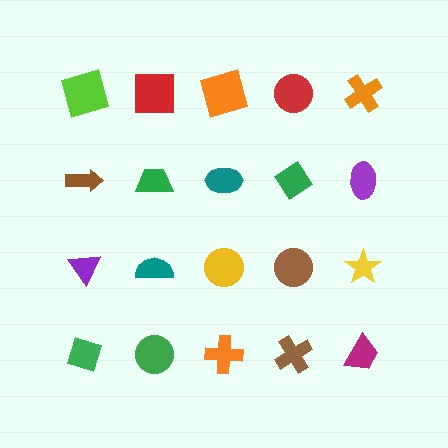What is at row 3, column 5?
A yellow star.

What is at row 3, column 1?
A purple triangle.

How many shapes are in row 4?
5 shapes.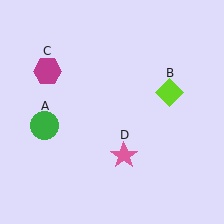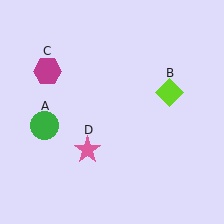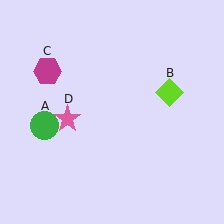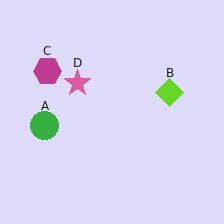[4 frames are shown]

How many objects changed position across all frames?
1 object changed position: pink star (object D).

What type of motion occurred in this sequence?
The pink star (object D) rotated clockwise around the center of the scene.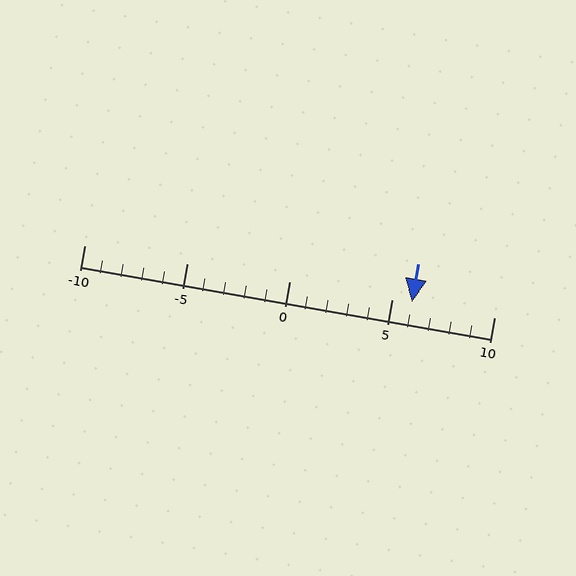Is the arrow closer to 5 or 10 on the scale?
The arrow is closer to 5.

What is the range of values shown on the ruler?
The ruler shows values from -10 to 10.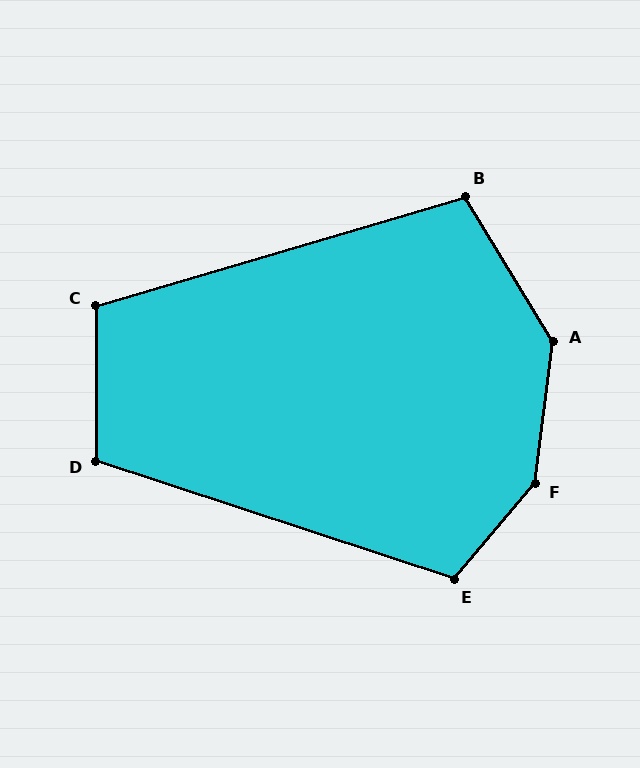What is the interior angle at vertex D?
Approximately 108 degrees (obtuse).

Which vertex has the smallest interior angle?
B, at approximately 105 degrees.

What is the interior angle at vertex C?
Approximately 107 degrees (obtuse).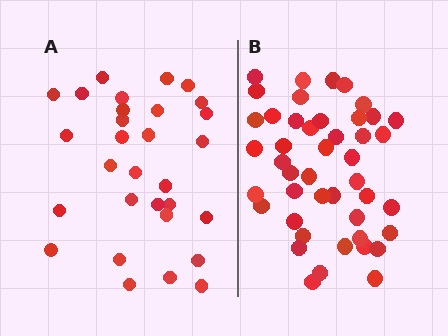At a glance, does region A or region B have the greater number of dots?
Region B (the right region) has more dots.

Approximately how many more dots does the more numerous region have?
Region B has approximately 15 more dots than region A.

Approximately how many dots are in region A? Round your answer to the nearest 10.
About 30 dots.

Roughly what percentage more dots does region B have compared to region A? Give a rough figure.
About 50% more.